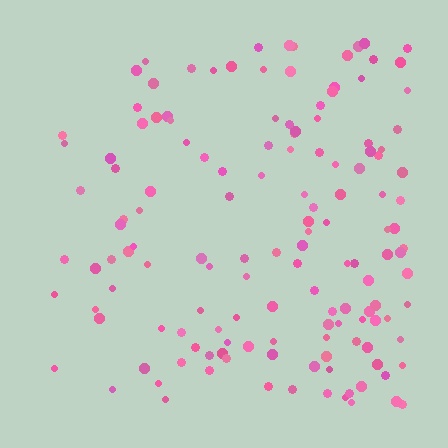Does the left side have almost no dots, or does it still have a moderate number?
Still a moderate number, just noticeably fewer than the right.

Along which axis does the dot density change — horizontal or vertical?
Horizontal.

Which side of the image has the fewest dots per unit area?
The left.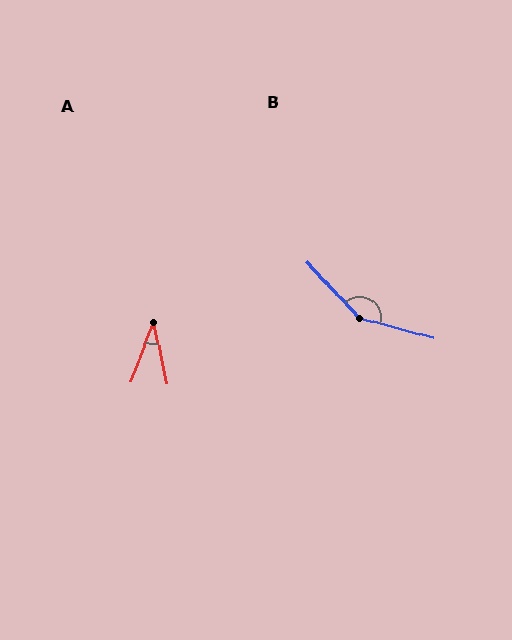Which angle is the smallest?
A, at approximately 33 degrees.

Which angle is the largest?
B, at approximately 148 degrees.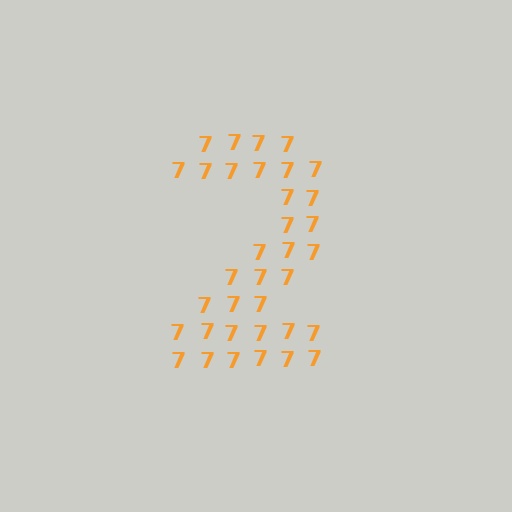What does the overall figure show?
The overall figure shows the digit 2.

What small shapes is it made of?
It is made of small digit 7's.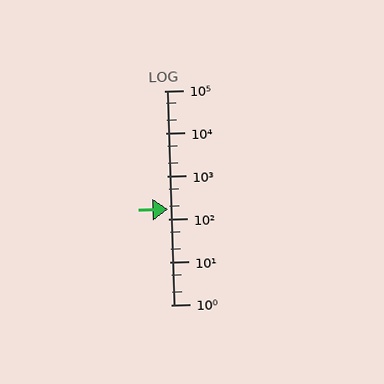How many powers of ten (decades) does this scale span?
The scale spans 5 decades, from 1 to 100000.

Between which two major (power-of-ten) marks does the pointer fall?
The pointer is between 100 and 1000.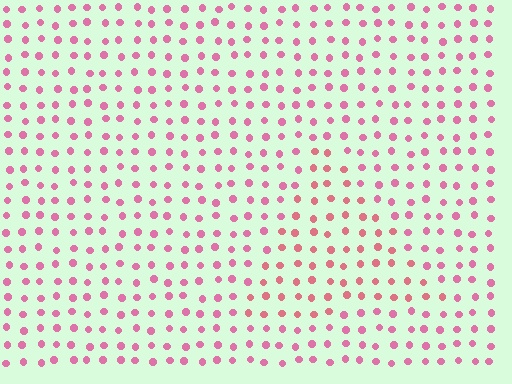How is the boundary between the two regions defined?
The boundary is defined purely by a slight shift in hue (about 20 degrees). Spacing, size, and orientation are identical on both sides.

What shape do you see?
I see a triangle.